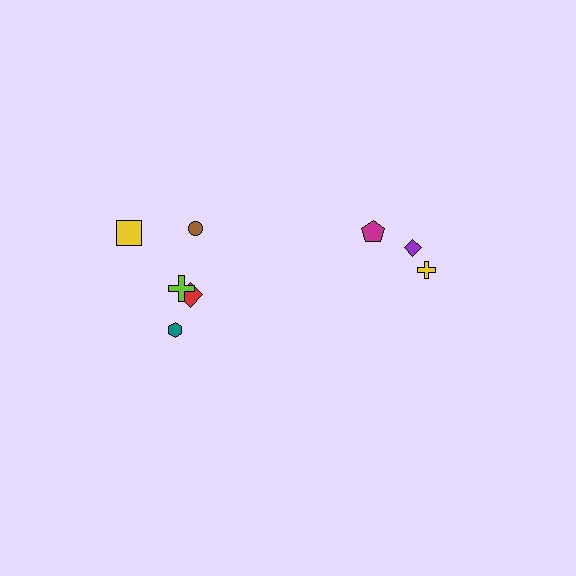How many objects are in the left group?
There are 5 objects.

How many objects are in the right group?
There are 3 objects.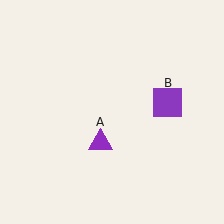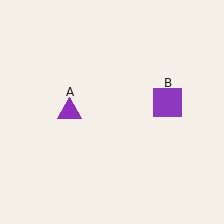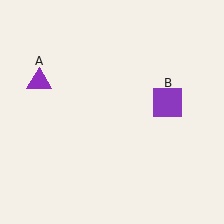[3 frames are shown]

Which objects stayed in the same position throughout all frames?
Purple square (object B) remained stationary.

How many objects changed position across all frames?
1 object changed position: purple triangle (object A).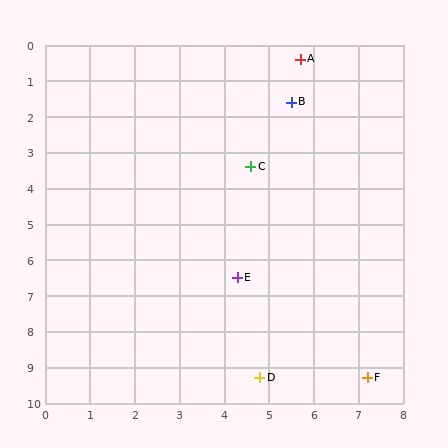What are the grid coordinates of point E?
Point E is at approximately (4.3, 6.5).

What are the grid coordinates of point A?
Point A is at approximately (5.7, 0.4).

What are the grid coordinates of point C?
Point C is at approximately (4.6, 3.4).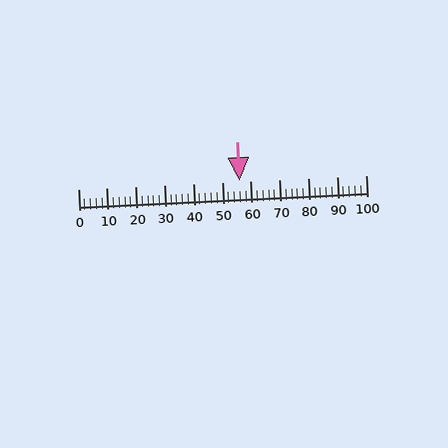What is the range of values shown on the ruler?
The ruler shows values from 0 to 100.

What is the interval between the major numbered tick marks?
The major tick marks are spaced 10 units apart.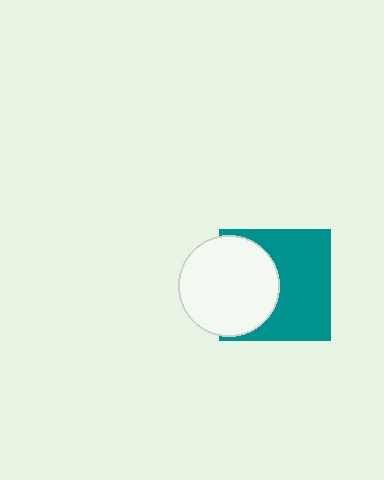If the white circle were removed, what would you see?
You would see the complete teal square.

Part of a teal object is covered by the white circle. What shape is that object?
It is a square.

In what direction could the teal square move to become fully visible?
The teal square could move right. That would shift it out from behind the white circle entirely.